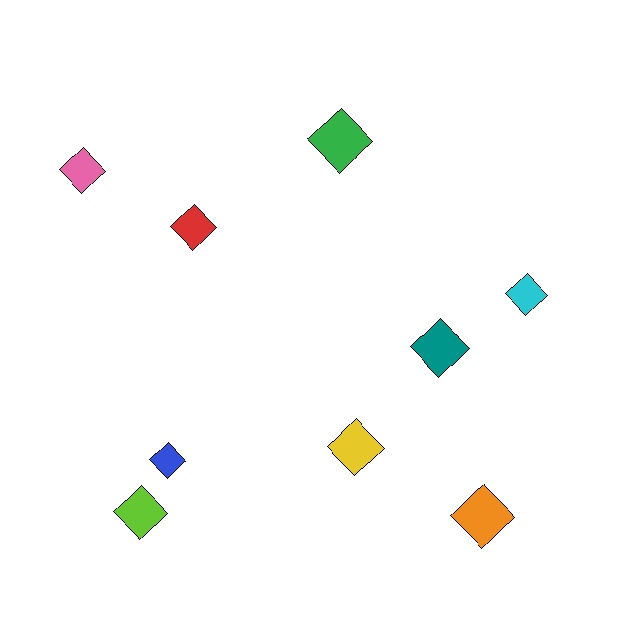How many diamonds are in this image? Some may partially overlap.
There are 9 diamonds.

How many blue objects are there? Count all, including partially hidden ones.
There is 1 blue object.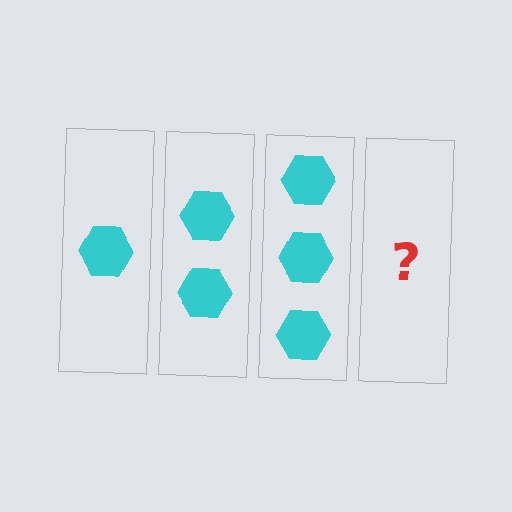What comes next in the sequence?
The next element should be 4 hexagons.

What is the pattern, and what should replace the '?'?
The pattern is that each step adds one more hexagon. The '?' should be 4 hexagons.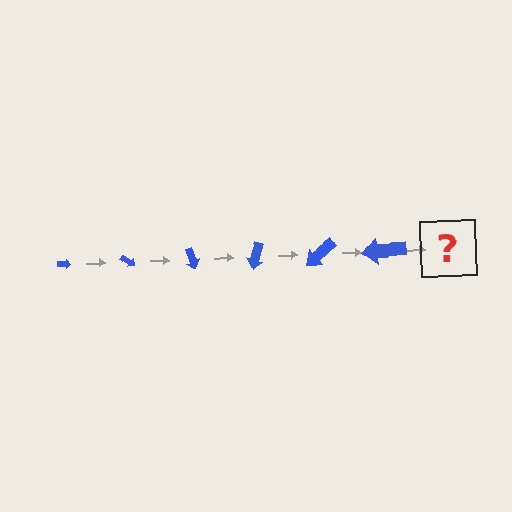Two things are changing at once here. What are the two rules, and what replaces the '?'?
The two rules are that the arrow grows larger each step and it rotates 35 degrees each step. The '?' should be an arrow, larger than the previous one and rotated 210 degrees from the start.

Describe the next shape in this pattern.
It should be an arrow, larger than the previous one and rotated 210 degrees from the start.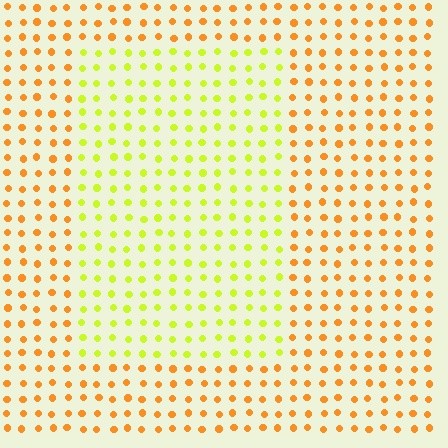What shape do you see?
I see a rectangle.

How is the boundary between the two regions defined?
The boundary is defined purely by a slight shift in hue (about 44 degrees). Spacing, size, and orientation are identical on both sides.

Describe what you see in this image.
The image is filled with small orange elements in a uniform arrangement. A rectangle-shaped region is visible where the elements are tinted to a slightly different hue, forming a subtle color boundary.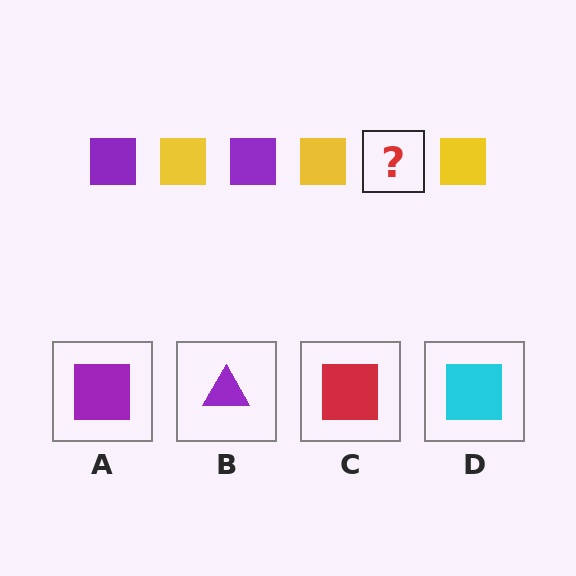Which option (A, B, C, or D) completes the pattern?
A.